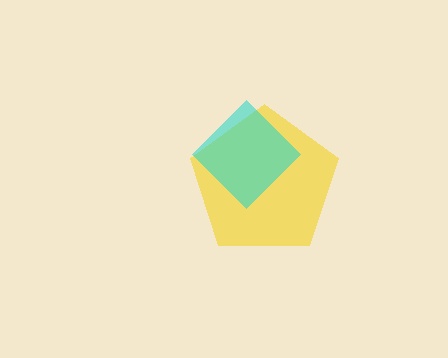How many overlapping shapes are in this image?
There are 2 overlapping shapes in the image.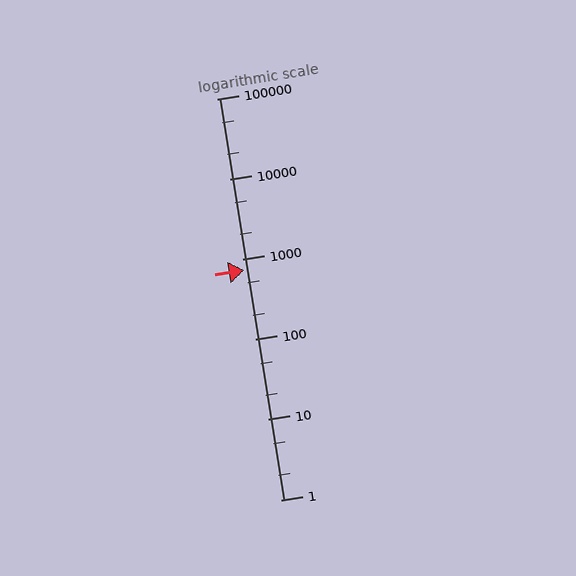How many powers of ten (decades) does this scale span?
The scale spans 5 decades, from 1 to 100000.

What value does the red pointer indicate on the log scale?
The pointer indicates approximately 740.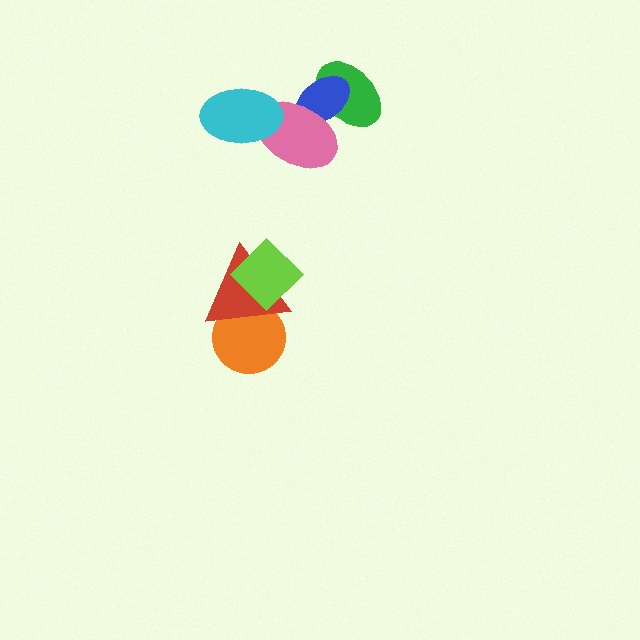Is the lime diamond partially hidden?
No, no other shape covers it.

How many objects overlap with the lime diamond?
1 object overlaps with the lime diamond.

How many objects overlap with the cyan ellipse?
1 object overlaps with the cyan ellipse.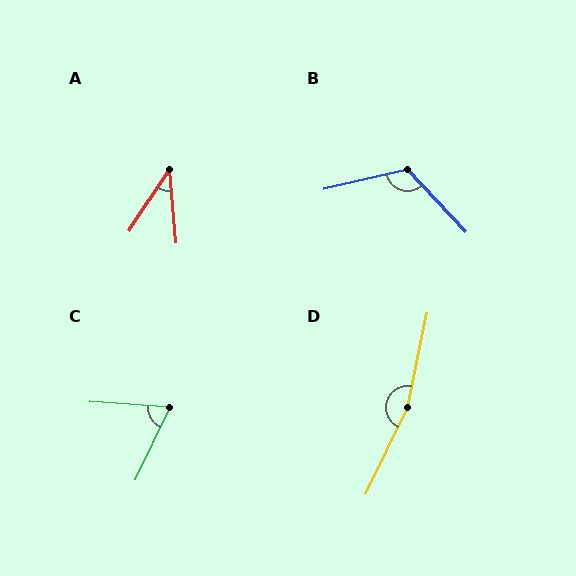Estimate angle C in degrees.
Approximately 68 degrees.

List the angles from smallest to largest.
A (39°), C (68°), B (120°), D (166°).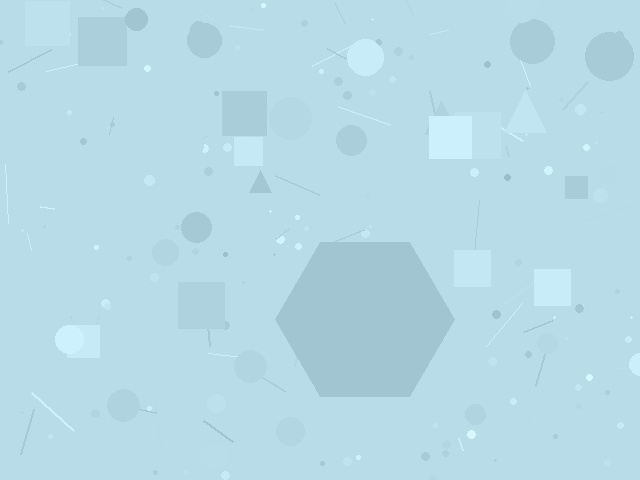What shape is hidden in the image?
A hexagon is hidden in the image.